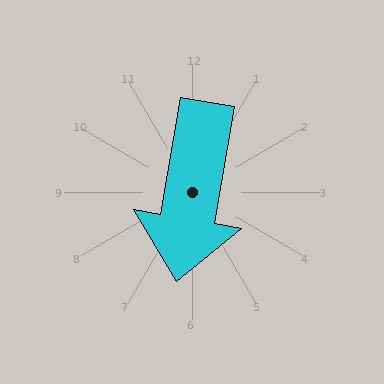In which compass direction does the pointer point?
South.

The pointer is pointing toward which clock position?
Roughly 6 o'clock.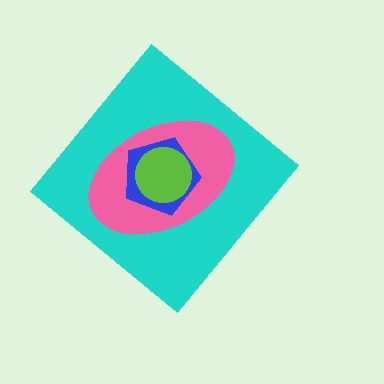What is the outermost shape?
The cyan diamond.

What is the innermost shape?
The lime circle.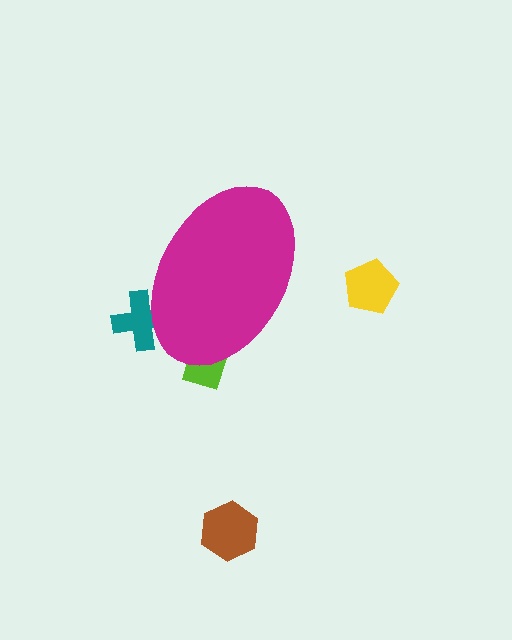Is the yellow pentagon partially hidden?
No, the yellow pentagon is fully visible.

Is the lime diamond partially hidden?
Yes, the lime diamond is partially hidden behind the magenta ellipse.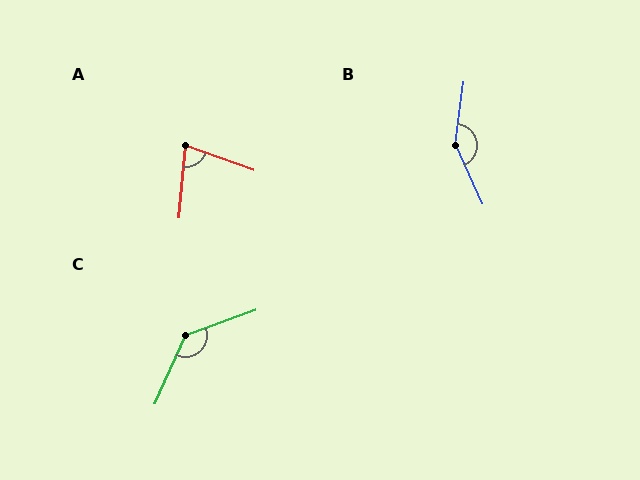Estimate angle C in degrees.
Approximately 134 degrees.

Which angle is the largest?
B, at approximately 148 degrees.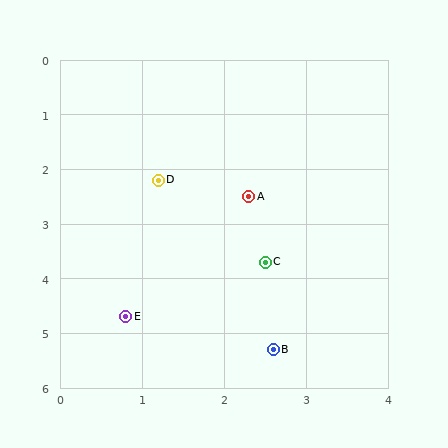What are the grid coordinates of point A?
Point A is at approximately (2.3, 2.5).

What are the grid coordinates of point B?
Point B is at approximately (2.6, 5.3).